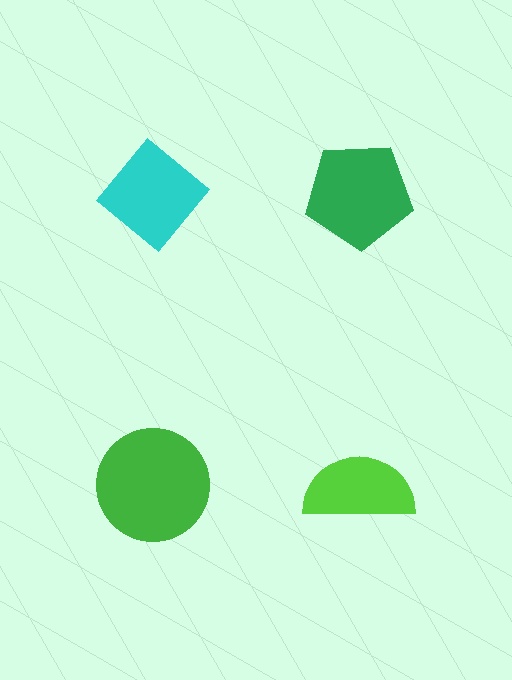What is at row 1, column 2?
A green pentagon.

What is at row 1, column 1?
A cyan diamond.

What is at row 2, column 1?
A green circle.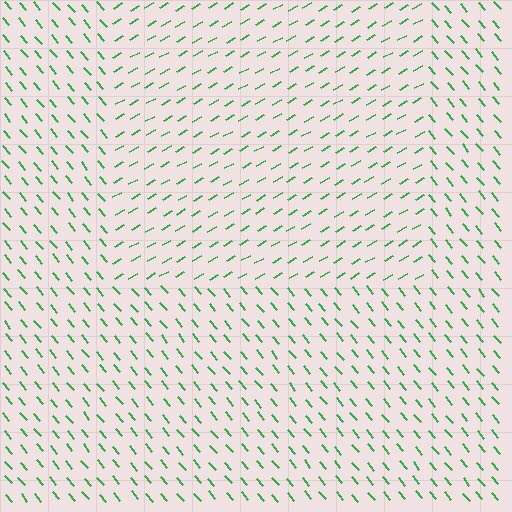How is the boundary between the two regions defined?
The boundary is defined purely by a change in line orientation (approximately 80 degrees difference). All lines are the same color and thickness.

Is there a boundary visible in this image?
Yes, there is a texture boundary formed by a change in line orientation.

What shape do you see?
I see a rectangle.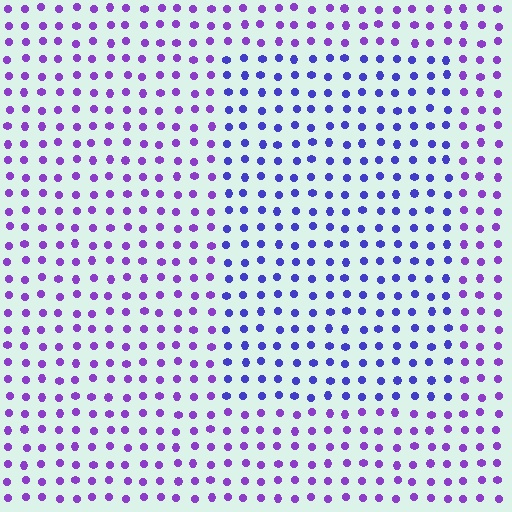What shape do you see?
I see a rectangle.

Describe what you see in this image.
The image is filled with small purple elements in a uniform arrangement. A rectangle-shaped region is visible where the elements are tinted to a slightly different hue, forming a subtle color boundary.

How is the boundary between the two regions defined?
The boundary is defined purely by a slight shift in hue (about 32 degrees). Spacing, size, and orientation are identical on both sides.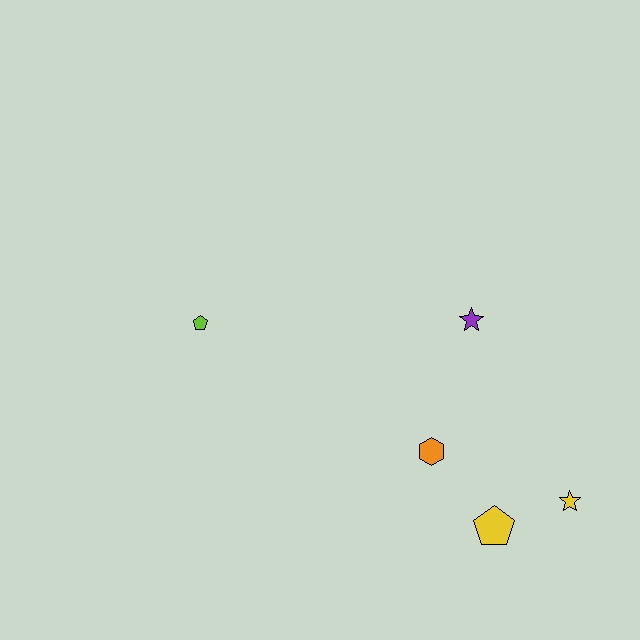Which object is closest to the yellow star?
The yellow pentagon is closest to the yellow star.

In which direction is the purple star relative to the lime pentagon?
The purple star is to the right of the lime pentagon.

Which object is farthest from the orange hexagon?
The lime pentagon is farthest from the orange hexagon.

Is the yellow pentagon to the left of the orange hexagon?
No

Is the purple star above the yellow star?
Yes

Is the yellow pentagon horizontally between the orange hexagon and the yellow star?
Yes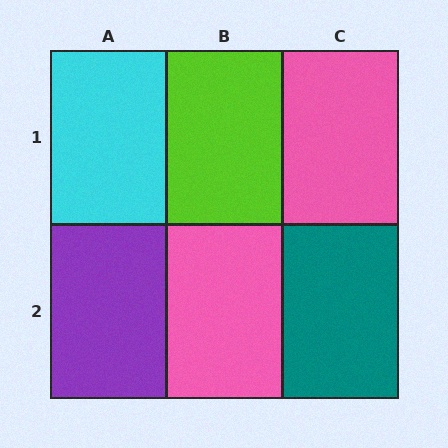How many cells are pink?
2 cells are pink.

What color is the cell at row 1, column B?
Lime.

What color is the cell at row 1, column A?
Cyan.